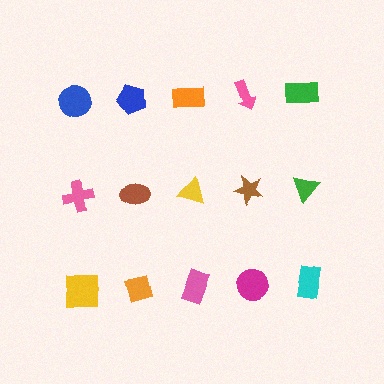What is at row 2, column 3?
A yellow triangle.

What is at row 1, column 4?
A pink arrow.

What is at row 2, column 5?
A green triangle.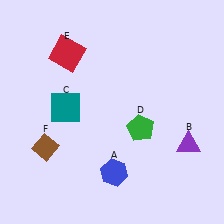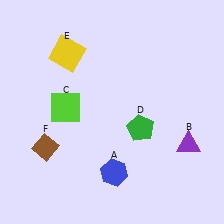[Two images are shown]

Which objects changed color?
C changed from teal to lime. E changed from red to yellow.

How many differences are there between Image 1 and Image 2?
There are 2 differences between the two images.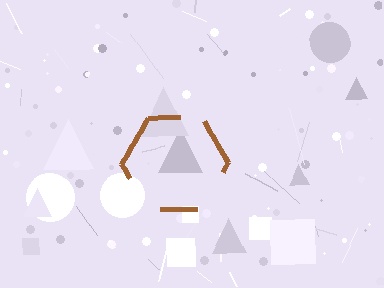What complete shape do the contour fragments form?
The contour fragments form a hexagon.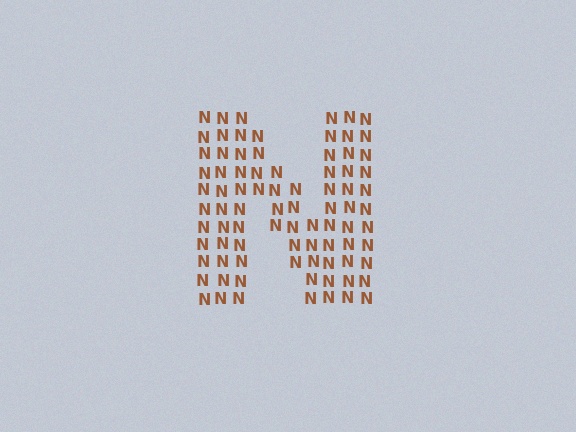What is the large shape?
The large shape is the letter N.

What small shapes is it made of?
It is made of small letter N's.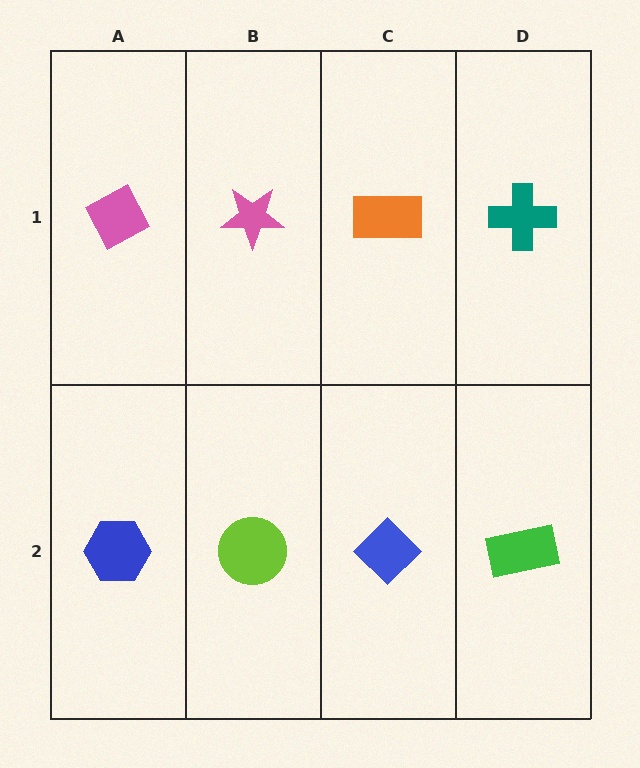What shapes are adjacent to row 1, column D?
A green rectangle (row 2, column D), an orange rectangle (row 1, column C).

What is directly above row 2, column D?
A teal cross.